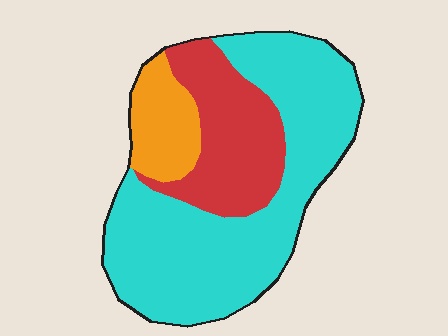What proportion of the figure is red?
Red takes up about one quarter (1/4) of the figure.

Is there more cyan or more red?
Cyan.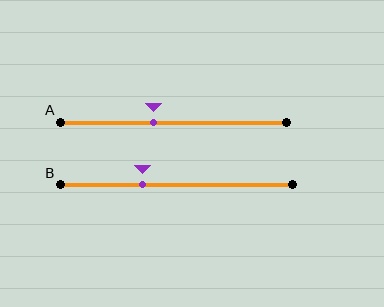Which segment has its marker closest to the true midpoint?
Segment A has its marker closest to the true midpoint.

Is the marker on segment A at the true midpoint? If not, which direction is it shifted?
No, the marker on segment A is shifted to the left by about 9% of the segment length.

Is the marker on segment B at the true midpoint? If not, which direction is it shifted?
No, the marker on segment B is shifted to the left by about 15% of the segment length.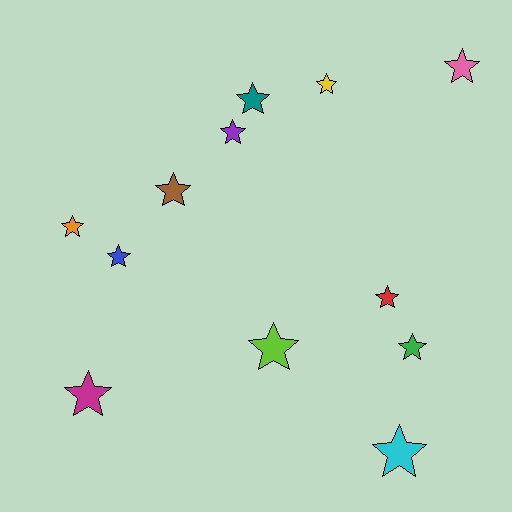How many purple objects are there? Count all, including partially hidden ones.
There is 1 purple object.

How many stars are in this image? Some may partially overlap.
There are 12 stars.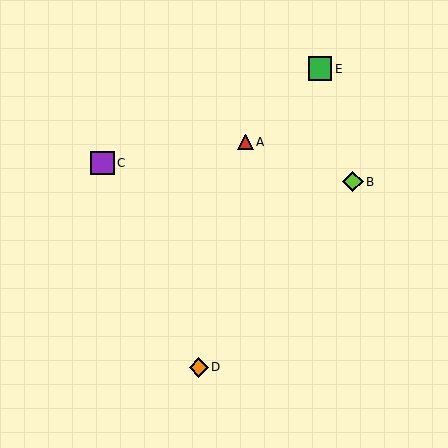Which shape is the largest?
The green square (labeled E) is the largest.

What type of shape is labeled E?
Shape E is a green square.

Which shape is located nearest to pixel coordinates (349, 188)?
The lime diamond (labeled B) at (353, 182) is nearest to that location.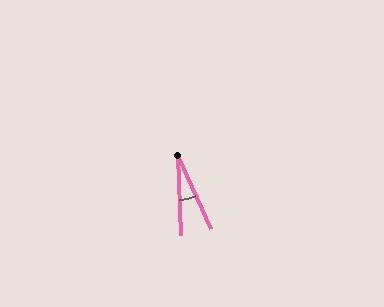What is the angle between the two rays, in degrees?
Approximately 22 degrees.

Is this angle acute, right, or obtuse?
It is acute.